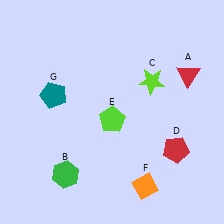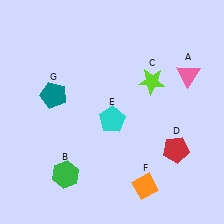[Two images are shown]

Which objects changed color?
A changed from red to pink. E changed from lime to cyan.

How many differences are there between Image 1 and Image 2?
There are 2 differences between the two images.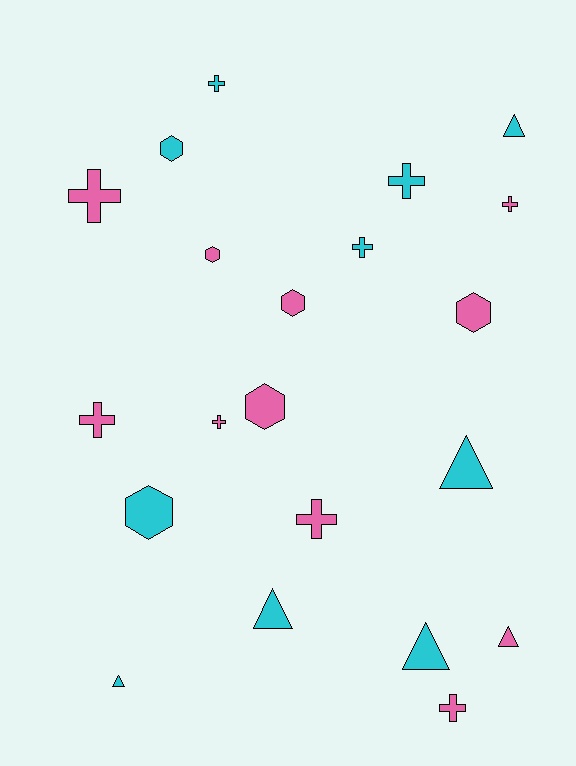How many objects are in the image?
There are 21 objects.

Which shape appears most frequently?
Cross, with 9 objects.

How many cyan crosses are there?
There are 3 cyan crosses.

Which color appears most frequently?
Pink, with 11 objects.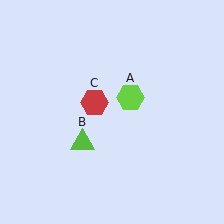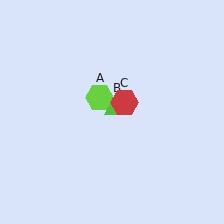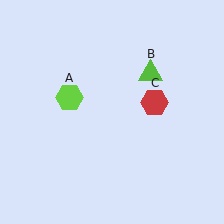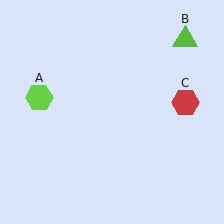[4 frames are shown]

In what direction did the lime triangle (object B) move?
The lime triangle (object B) moved up and to the right.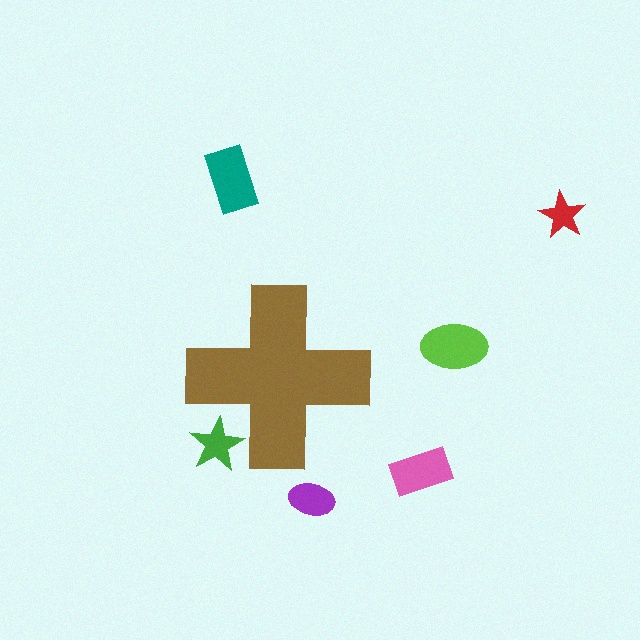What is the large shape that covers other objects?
A brown cross.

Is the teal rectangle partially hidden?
No, the teal rectangle is fully visible.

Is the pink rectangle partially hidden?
No, the pink rectangle is fully visible.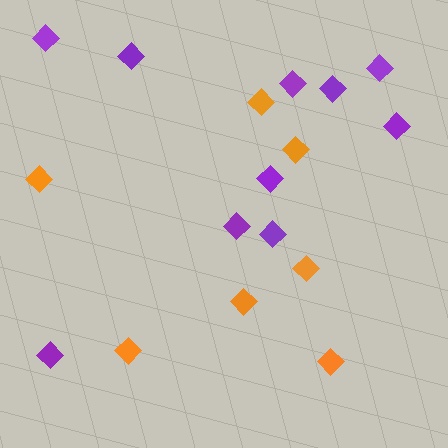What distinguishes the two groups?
There are 2 groups: one group of purple diamonds (10) and one group of orange diamonds (7).